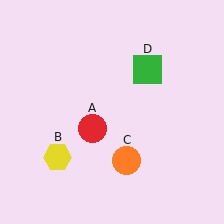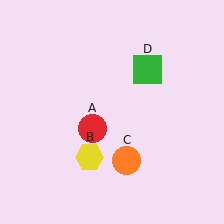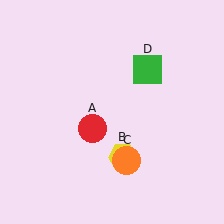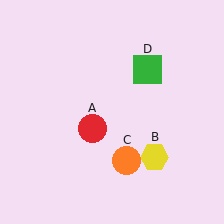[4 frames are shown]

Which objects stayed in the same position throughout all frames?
Red circle (object A) and orange circle (object C) and green square (object D) remained stationary.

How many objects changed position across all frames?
1 object changed position: yellow hexagon (object B).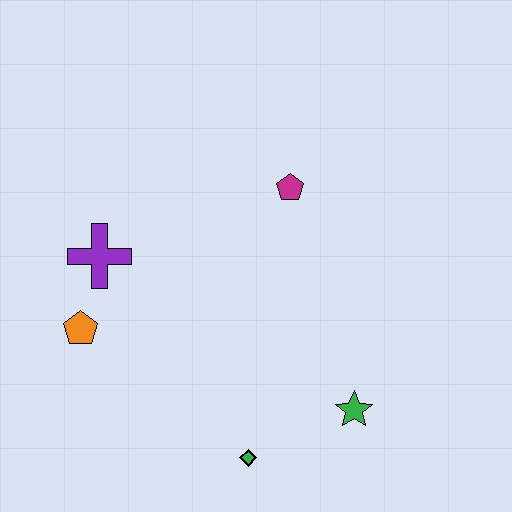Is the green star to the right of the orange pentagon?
Yes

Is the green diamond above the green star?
No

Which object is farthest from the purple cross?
The green star is farthest from the purple cross.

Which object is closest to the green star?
The green diamond is closest to the green star.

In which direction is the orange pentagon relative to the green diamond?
The orange pentagon is to the left of the green diamond.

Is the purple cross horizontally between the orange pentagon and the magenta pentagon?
Yes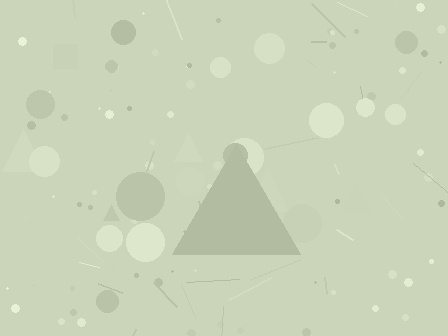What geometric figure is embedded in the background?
A triangle is embedded in the background.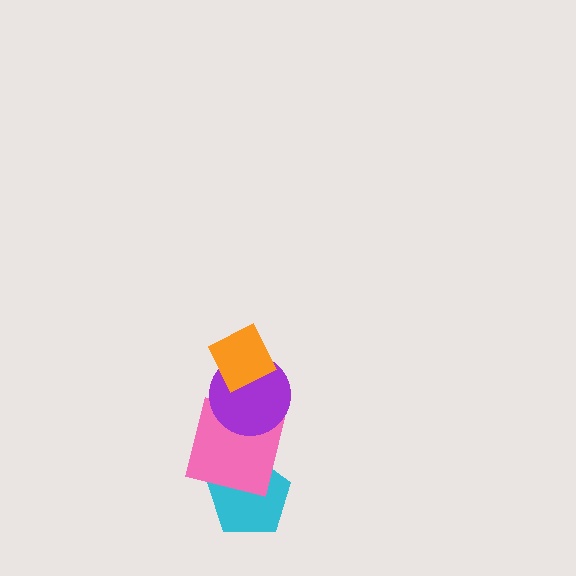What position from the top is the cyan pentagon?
The cyan pentagon is 4th from the top.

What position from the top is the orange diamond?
The orange diamond is 1st from the top.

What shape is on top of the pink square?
The purple circle is on top of the pink square.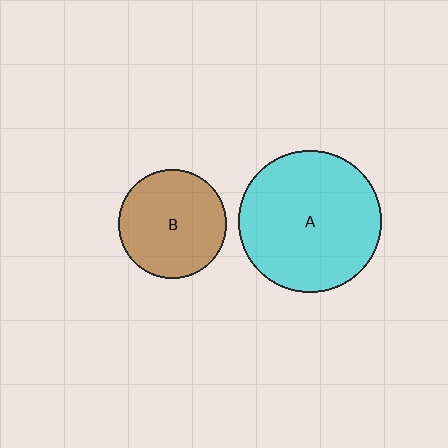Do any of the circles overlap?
No, none of the circles overlap.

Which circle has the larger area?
Circle A (cyan).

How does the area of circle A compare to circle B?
Approximately 1.7 times.